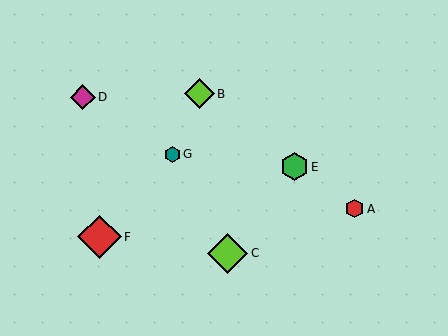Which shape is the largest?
The red diamond (labeled F) is the largest.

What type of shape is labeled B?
Shape B is a lime diamond.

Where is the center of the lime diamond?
The center of the lime diamond is at (228, 253).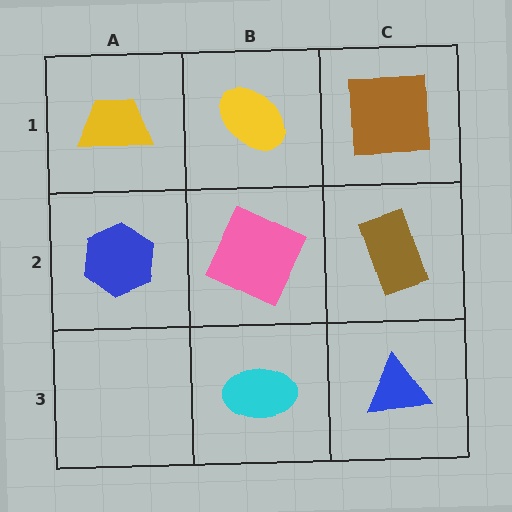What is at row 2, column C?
A brown rectangle.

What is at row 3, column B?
A cyan ellipse.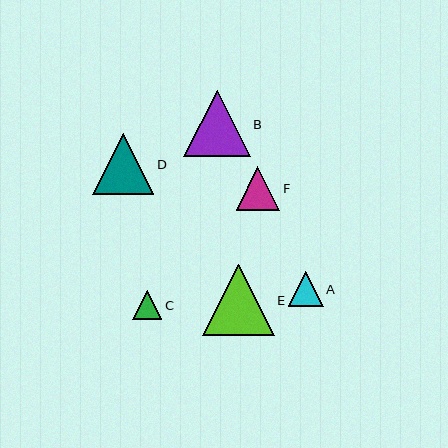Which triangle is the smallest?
Triangle C is the smallest with a size of approximately 29 pixels.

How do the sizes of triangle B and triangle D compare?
Triangle B and triangle D are approximately the same size.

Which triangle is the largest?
Triangle E is the largest with a size of approximately 72 pixels.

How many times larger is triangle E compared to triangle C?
Triangle E is approximately 2.4 times the size of triangle C.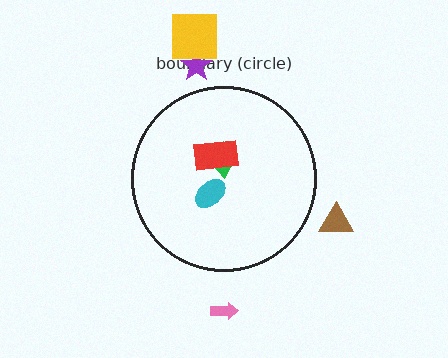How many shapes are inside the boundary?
3 inside, 4 outside.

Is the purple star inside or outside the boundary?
Outside.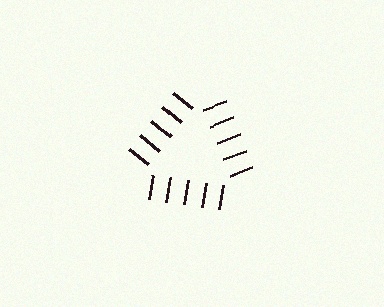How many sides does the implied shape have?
3 sides — the line-ends trace a triangle.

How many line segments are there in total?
15 — 5 along each of the 3 edges.